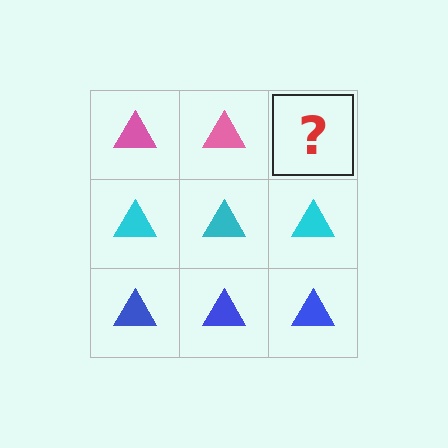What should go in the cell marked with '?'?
The missing cell should contain a pink triangle.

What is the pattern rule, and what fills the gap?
The rule is that each row has a consistent color. The gap should be filled with a pink triangle.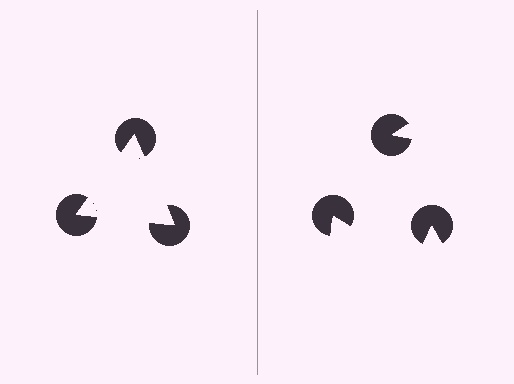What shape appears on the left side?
An illusory triangle.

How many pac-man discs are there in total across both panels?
6 — 3 on each side.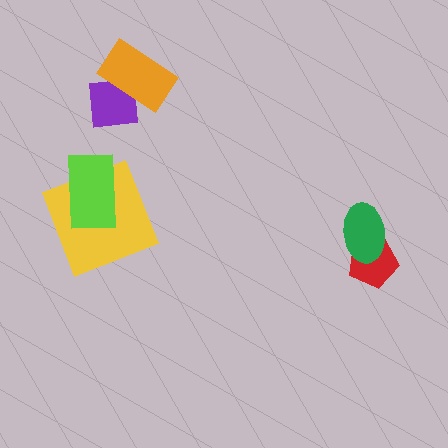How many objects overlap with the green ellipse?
1 object overlaps with the green ellipse.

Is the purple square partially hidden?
Yes, it is partially covered by another shape.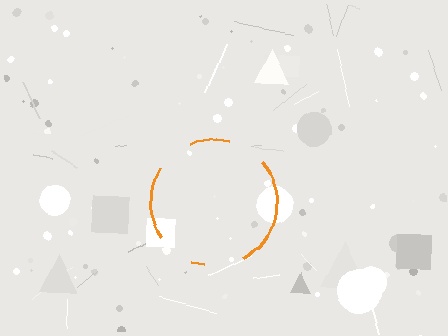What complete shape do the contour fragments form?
The contour fragments form a circle.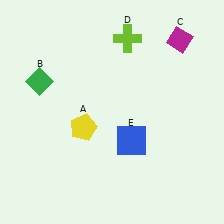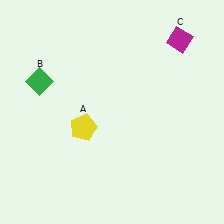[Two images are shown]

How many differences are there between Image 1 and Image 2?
There are 2 differences between the two images.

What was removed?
The lime cross (D), the blue square (E) were removed in Image 2.